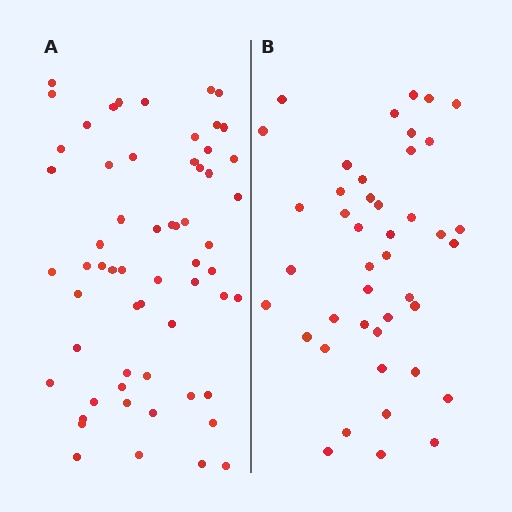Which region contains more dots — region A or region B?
Region A (the left region) has more dots.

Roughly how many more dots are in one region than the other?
Region A has approximately 15 more dots than region B.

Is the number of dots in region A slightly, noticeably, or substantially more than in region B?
Region A has noticeably more, but not dramatically so. The ratio is roughly 1.4 to 1.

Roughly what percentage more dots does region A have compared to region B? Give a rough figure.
About 40% more.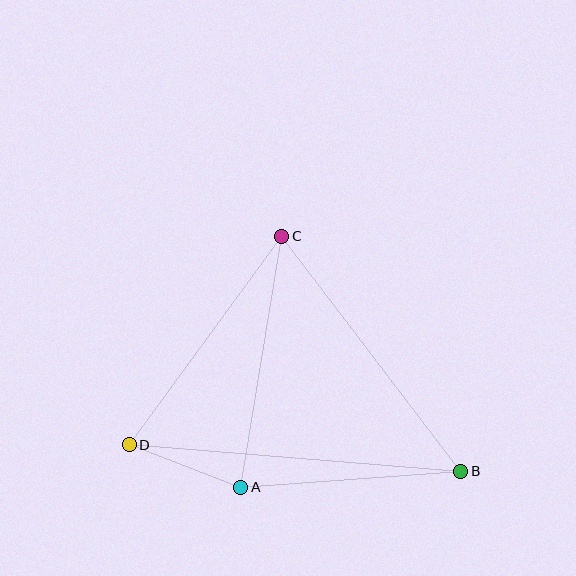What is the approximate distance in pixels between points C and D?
The distance between C and D is approximately 258 pixels.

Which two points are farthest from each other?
Points B and D are farthest from each other.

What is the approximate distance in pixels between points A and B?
The distance between A and B is approximately 221 pixels.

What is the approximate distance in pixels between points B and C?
The distance between B and C is approximately 296 pixels.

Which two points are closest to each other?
Points A and D are closest to each other.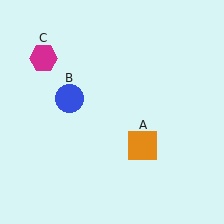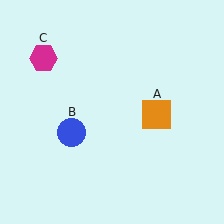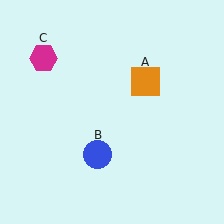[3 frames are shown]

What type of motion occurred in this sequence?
The orange square (object A), blue circle (object B) rotated counterclockwise around the center of the scene.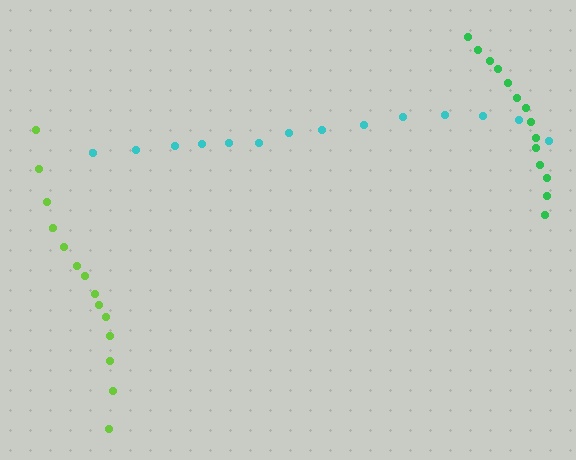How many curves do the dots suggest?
There are 3 distinct paths.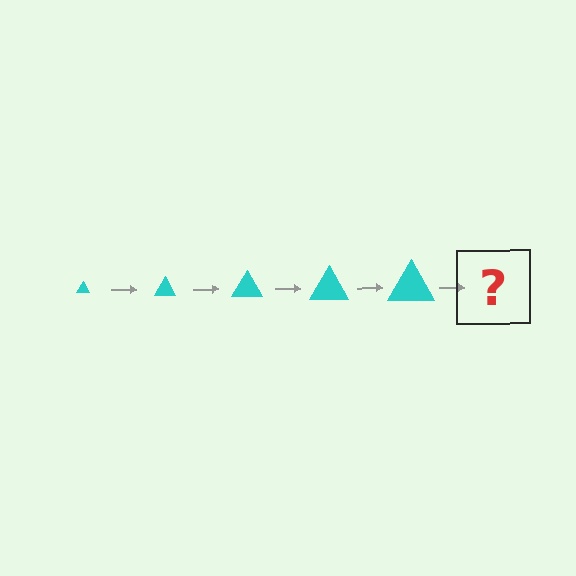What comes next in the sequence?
The next element should be a cyan triangle, larger than the previous one.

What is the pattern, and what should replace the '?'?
The pattern is that the triangle gets progressively larger each step. The '?' should be a cyan triangle, larger than the previous one.